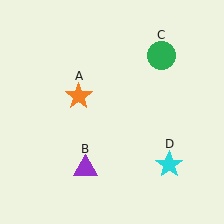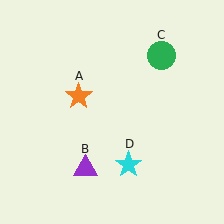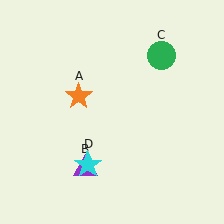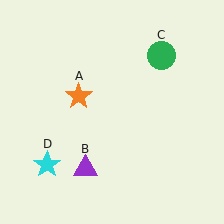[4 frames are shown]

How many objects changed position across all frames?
1 object changed position: cyan star (object D).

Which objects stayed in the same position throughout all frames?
Orange star (object A) and purple triangle (object B) and green circle (object C) remained stationary.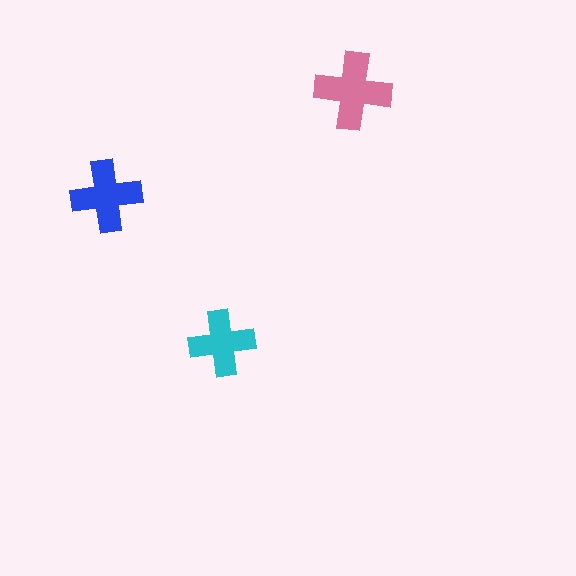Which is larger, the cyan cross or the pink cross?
The pink one.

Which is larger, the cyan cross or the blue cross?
The blue one.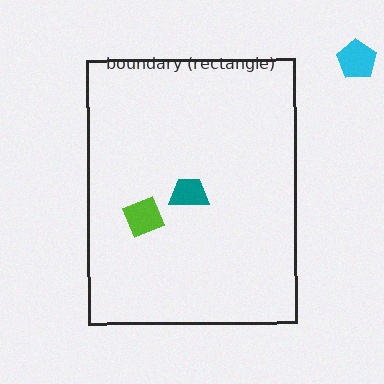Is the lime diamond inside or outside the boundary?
Inside.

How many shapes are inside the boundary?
2 inside, 1 outside.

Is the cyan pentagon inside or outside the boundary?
Outside.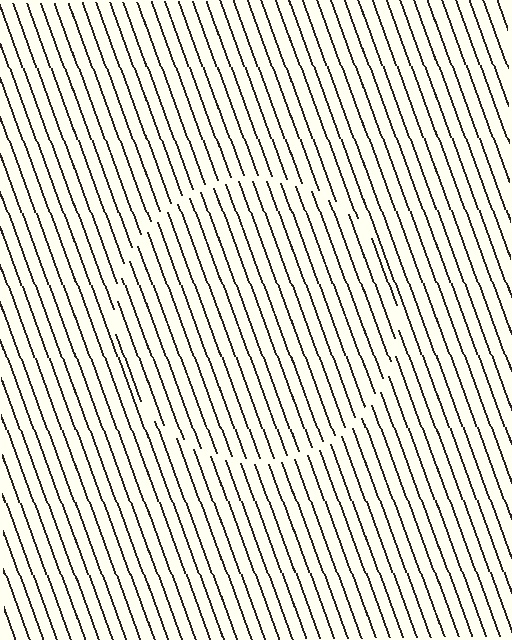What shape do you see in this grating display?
An illusory circle. The interior of the shape contains the same grating, shifted by half a period — the contour is defined by the phase discontinuity where line-ends from the inner and outer gratings abut.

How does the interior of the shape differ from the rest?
The interior of the shape contains the same grating, shifted by half a period — the contour is defined by the phase discontinuity where line-ends from the inner and outer gratings abut.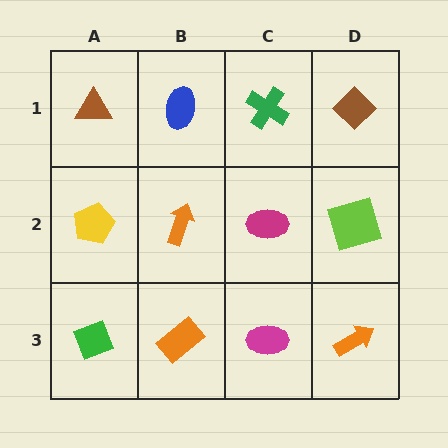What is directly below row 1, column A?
A yellow pentagon.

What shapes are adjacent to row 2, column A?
A brown triangle (row 1, column A), a green diamond (row 3, column A), an orange arrow (row 2, column B).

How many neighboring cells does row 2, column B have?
4.